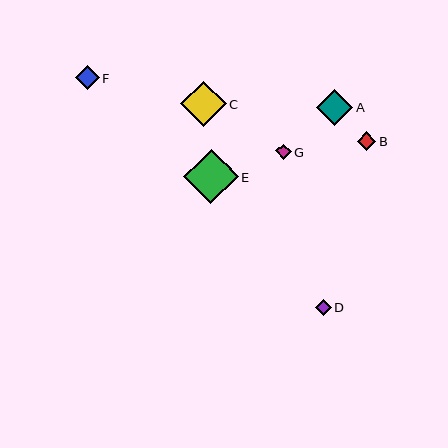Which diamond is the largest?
Diamond E is the largest with a size of approximately 55 pixels.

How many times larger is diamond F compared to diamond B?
Diamond F is approximately 1.3 times the size of diamond B.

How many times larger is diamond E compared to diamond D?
Diamond E is approximately 3.4 times the size of diamond D.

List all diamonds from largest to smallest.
From largest to smallest: E, C, A, F, B, D, G.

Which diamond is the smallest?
Diamond G is the smallest with a size of approximately 15 pixels.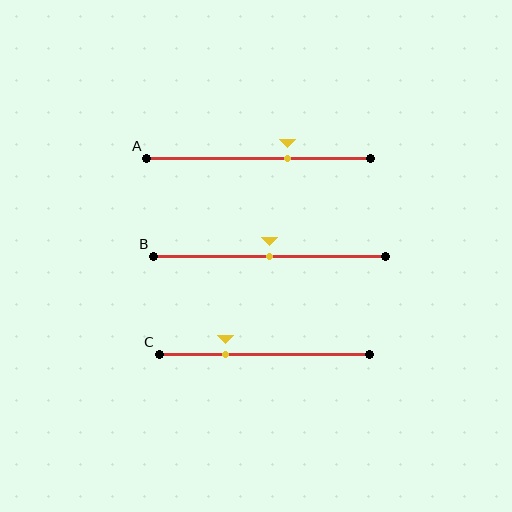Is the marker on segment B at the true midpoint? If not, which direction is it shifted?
Yes, the marker on segment B is at the true midpoint.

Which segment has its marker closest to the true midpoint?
Segment B has its marker closest to the true midpoint.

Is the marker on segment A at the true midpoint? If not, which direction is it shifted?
No, the marker on segment A is shifted to the right by about 13% of the segment length.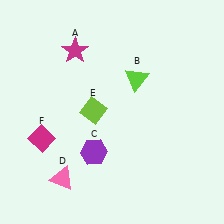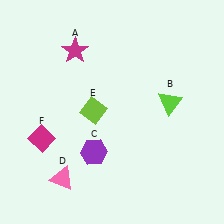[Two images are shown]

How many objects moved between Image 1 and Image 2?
1 object moved between the two images.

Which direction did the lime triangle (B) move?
The lime triangle (B) moved right.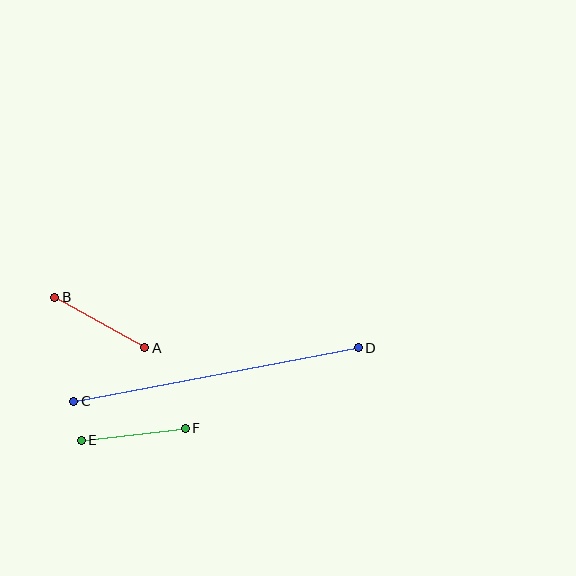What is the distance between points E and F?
The distance is approximately 105 pixels.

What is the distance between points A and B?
The distance is approximately 103 pixels.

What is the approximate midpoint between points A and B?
The midpoint is at approximately (100, 322) pixels.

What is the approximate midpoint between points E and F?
The midpoint is at approximately (133, 434) pixels.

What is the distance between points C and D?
The distance is approximately 289 pixels.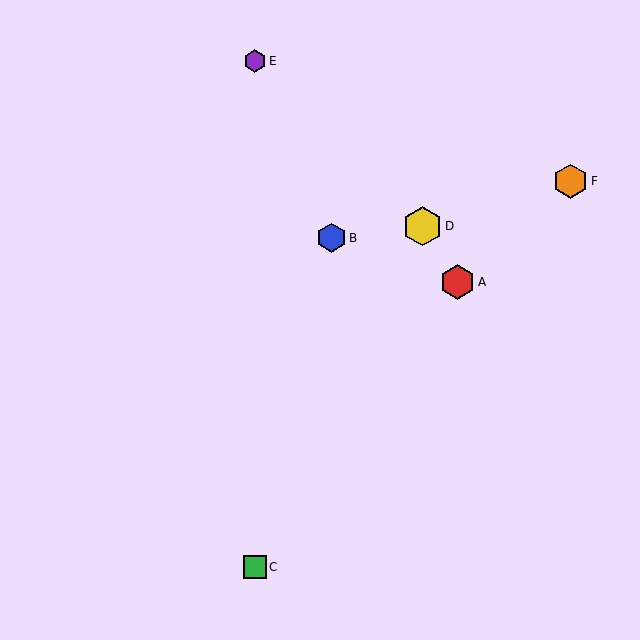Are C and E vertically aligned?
Yes, both are at x≈255.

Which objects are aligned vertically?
Objects C, E are aligned vertically.